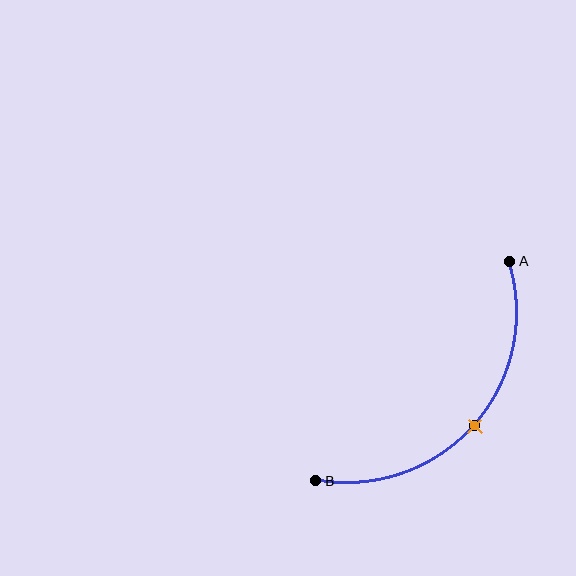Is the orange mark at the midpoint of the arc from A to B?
Yes. The orange mark lies on the arc at equal arc-length from both A and B — it is the arc midpoint.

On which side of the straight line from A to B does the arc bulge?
The arc bulges below and to the right of the straight line connecting A and B.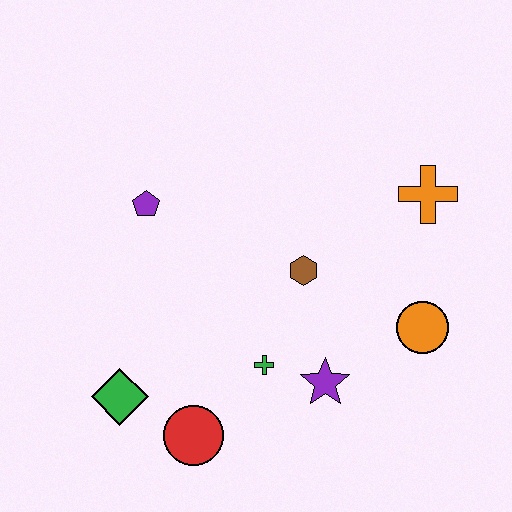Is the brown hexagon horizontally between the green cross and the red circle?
No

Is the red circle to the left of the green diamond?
No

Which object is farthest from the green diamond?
The orange cross is farthest from the green diamond.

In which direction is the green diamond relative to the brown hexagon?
The green diamond is to the left of the brown hexagon.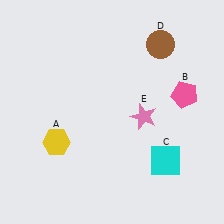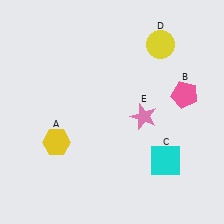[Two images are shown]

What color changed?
The circle (D) changed from brown in Image 1 to yellow in Image 2.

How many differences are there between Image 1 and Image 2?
There is 1 difference between the two images.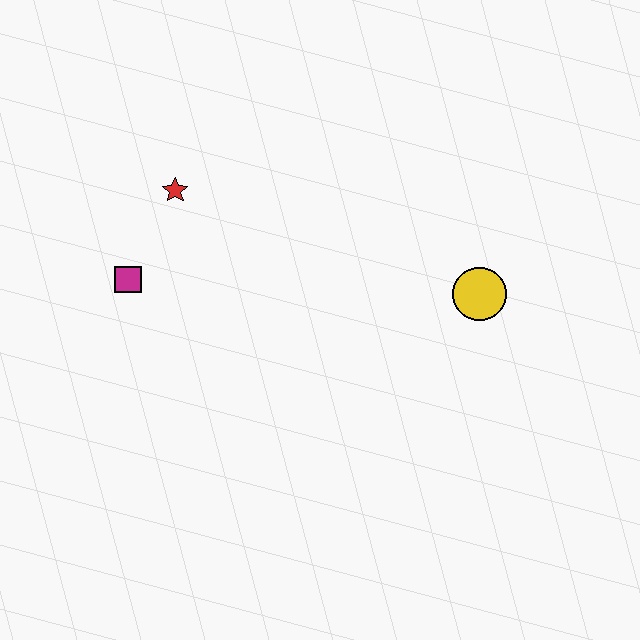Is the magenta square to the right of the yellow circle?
No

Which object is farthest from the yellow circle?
The magenta square is farthest from the yellow circle.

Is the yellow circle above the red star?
No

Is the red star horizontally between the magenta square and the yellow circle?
Yes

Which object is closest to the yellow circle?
The red star is closest to the yellow circle.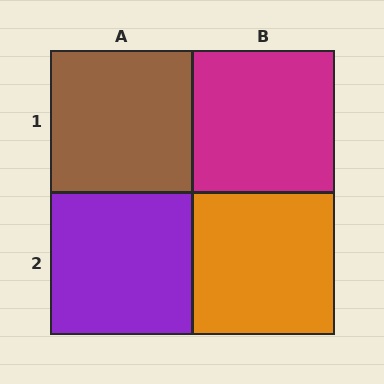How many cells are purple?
1 cell is purple.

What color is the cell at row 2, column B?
Orange.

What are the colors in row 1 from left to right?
Brown, magenta.